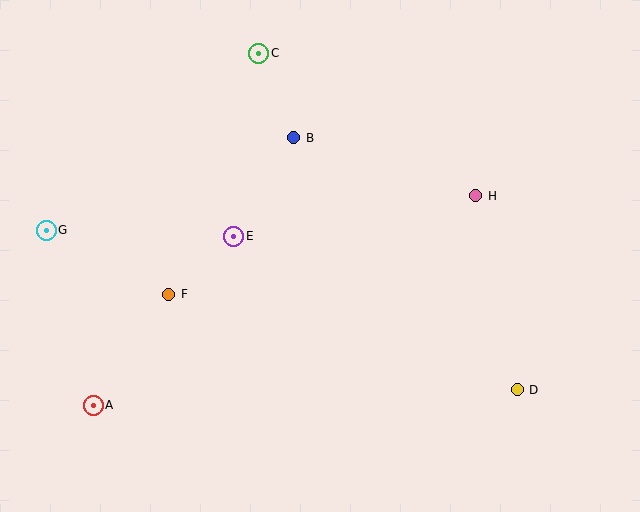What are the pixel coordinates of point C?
Point C is at (259, 53).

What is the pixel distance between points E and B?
The distance between E and B is 115 pixels.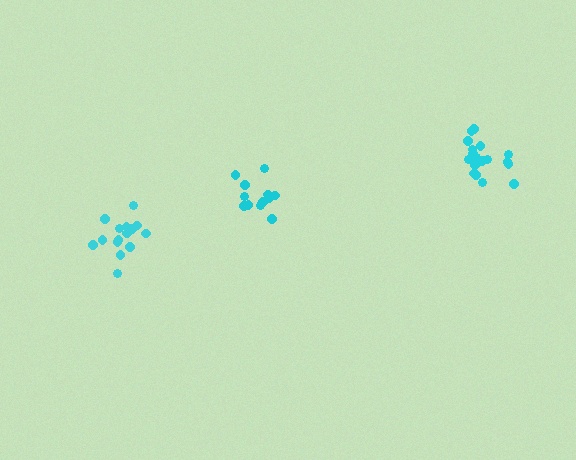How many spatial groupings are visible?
There are 3 spatial groupings.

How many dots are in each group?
Group 1: 18 dots, Group 2: 12 dots, Group 3: 15 dots (45 total).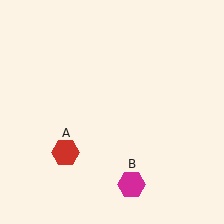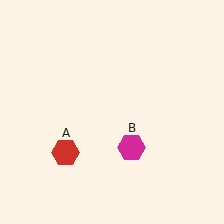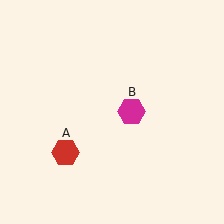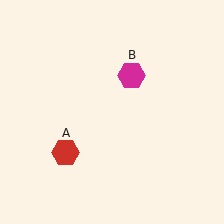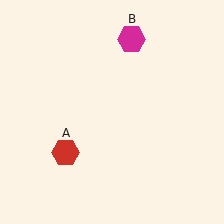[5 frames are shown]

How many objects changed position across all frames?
1 object changed position: magenta hexagon (object B).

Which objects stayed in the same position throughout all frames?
Red hexagon (object A) remained stationary.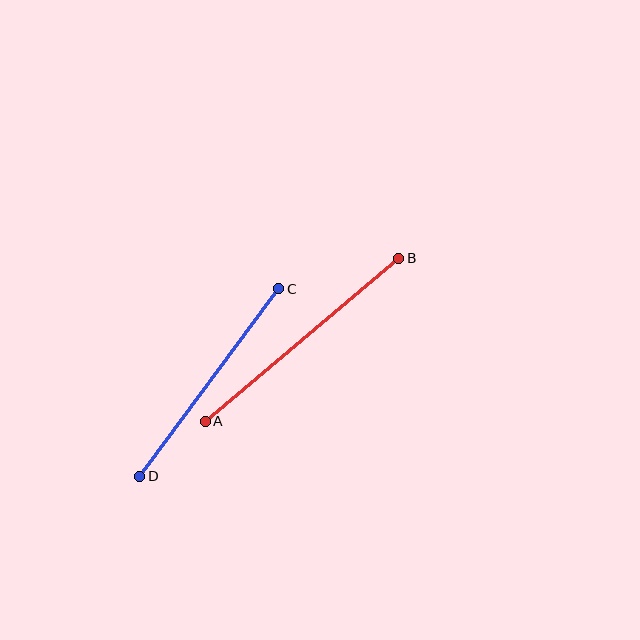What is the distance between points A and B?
The distance is approximately 253 pixels.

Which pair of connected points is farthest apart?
Points A and B are farthest apart.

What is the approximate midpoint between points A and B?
The midpoint is at approximately (302, 340) pixels.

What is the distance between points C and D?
The distance is approximately 233 pixels.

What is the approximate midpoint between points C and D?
The midpoint is at approximately (209, 382) pixels.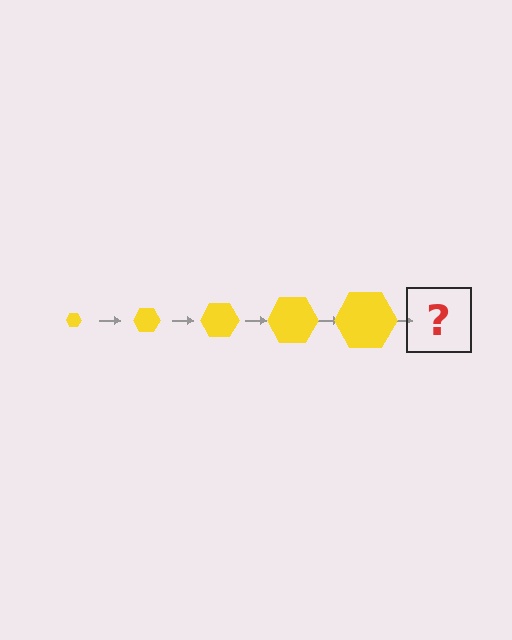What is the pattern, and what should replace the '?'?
The pattern is that the hexagon gets progressively larger each step. The '?' should be a yellow hexagon, larger than the previous one.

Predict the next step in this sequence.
The next step is a yellow hexagon, larger than the previous one.